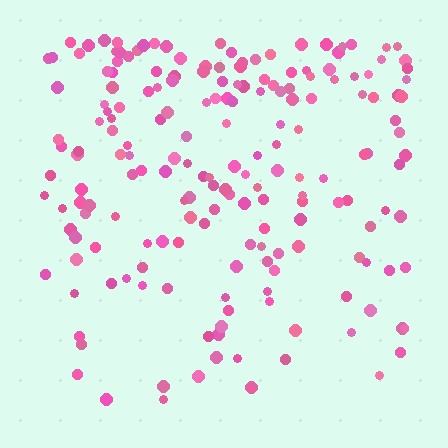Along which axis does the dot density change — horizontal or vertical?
Vertical.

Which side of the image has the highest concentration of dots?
The top.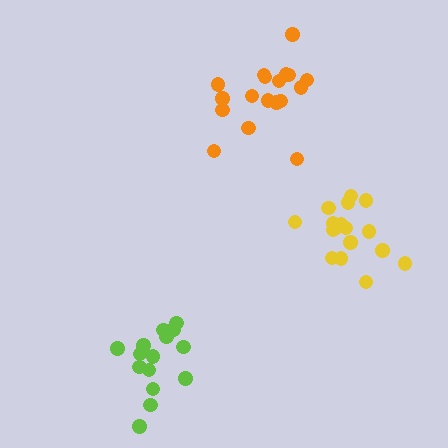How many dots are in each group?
Group 1: 15 dots, Group 2: 18 dots, Group 3: 17 dots (50 total).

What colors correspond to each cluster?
The clusters are colored: lime, orange, yellow.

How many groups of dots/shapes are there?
There are 3 groups.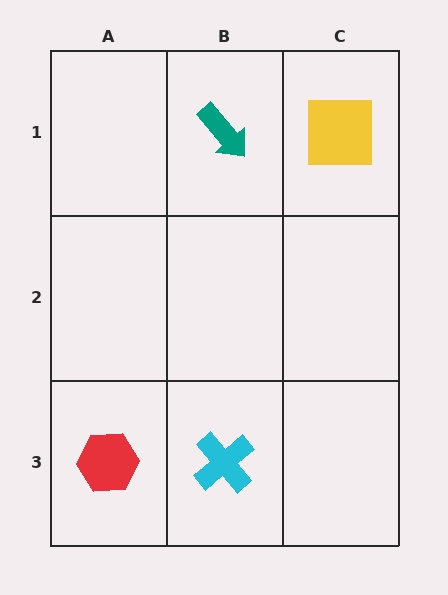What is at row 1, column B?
A teal arrow.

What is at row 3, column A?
A red hexagon.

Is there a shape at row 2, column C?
No, that cell is empty.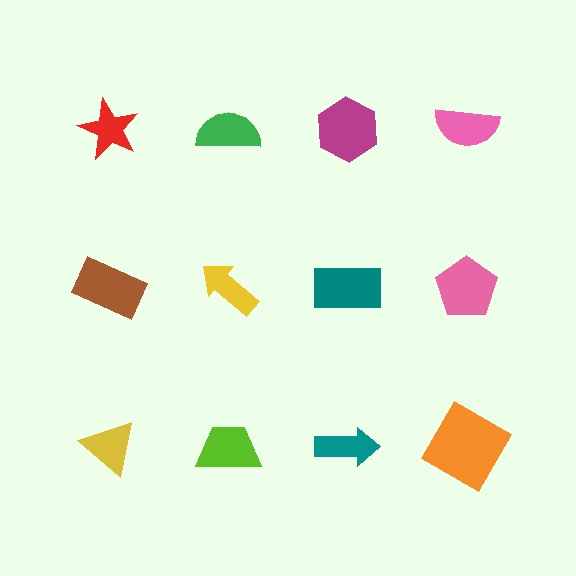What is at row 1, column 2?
A green semicircle.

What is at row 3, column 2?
A lime trapezoid.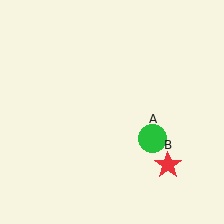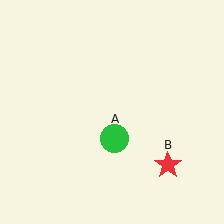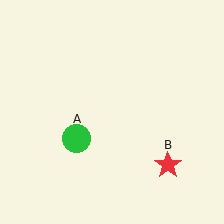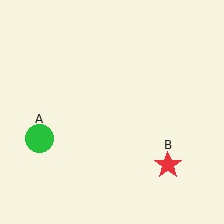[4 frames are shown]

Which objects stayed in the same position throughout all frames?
Red star (object B) remained stationary.